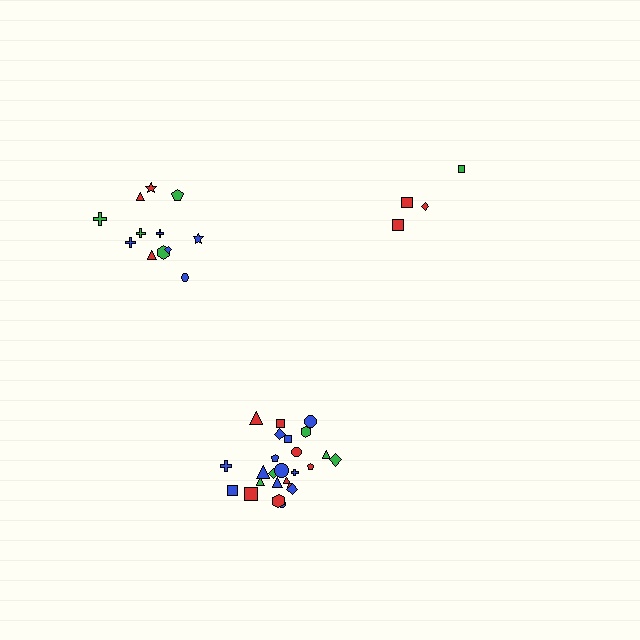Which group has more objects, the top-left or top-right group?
The top-left group.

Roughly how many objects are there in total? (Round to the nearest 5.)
Roughly 40 objects in total.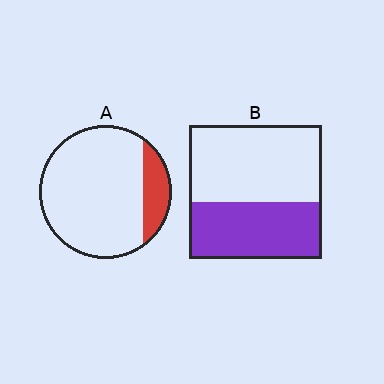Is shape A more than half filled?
No.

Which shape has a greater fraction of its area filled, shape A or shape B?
Shape B.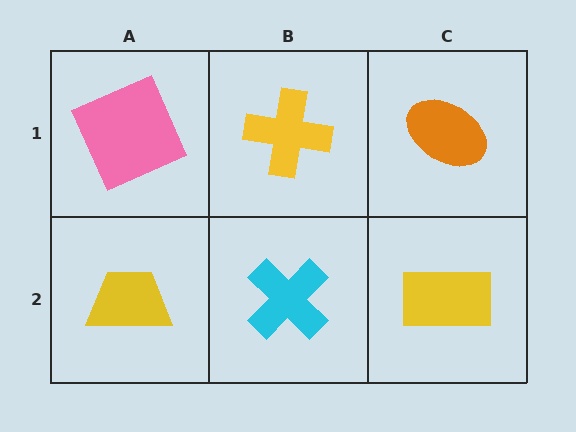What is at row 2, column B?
A cyan cross.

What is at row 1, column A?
A pink square.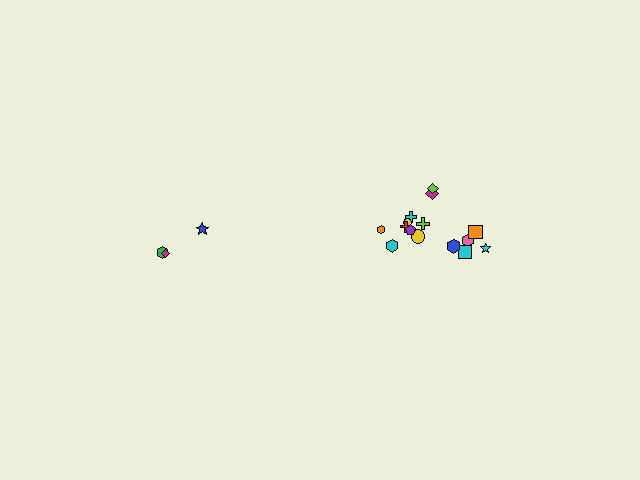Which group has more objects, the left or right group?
The right group.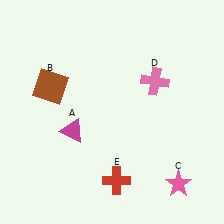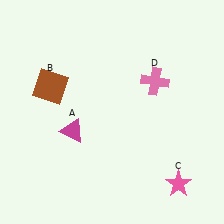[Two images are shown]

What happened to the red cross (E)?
The red cross (E) was removed in Image 2. It was in the bottom-right area of Image 1.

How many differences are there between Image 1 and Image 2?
There is 1 difference between the two images.